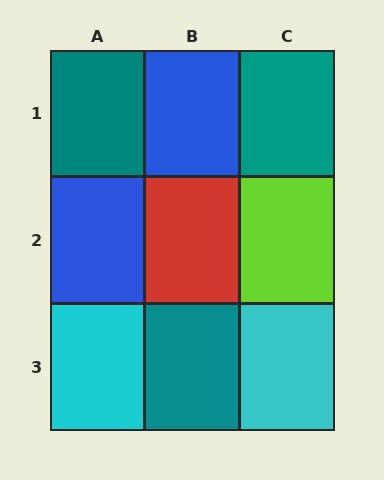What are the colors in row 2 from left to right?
Blue, red, lime.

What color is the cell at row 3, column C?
Cyan.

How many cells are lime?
1 cell is lime.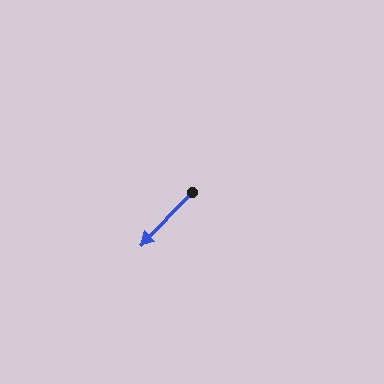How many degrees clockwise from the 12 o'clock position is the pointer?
Approximately 224 degrees.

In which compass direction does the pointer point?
Southwest.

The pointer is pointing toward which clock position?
Roughly 7 o'clock.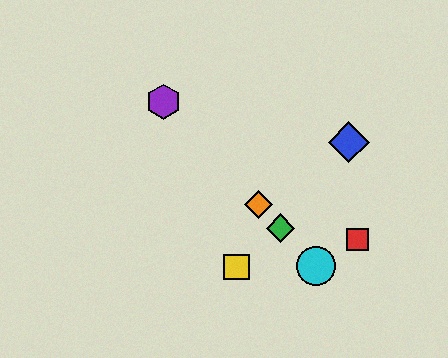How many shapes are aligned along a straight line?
4 shapes (the green diamond, the purple hexagon, the orange diamond, the cyan circle) are aligned along a straight line.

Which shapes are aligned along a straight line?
The green diamond, the purple hexagon, the orange diamond, the cyan circle are aligned along a straight line.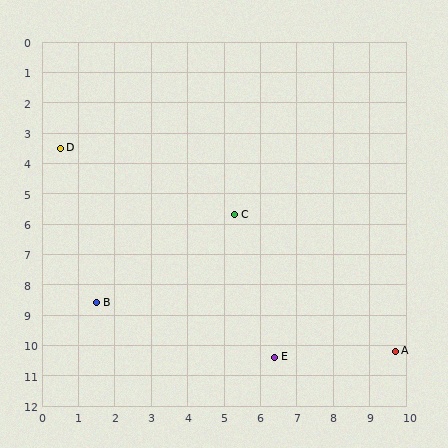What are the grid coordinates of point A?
Point A is at approximately (9.7, 10.2).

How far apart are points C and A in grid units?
Points C and A are about 6.3 grid units apart.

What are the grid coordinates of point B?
Point B is at approximately (1.5, 8.6).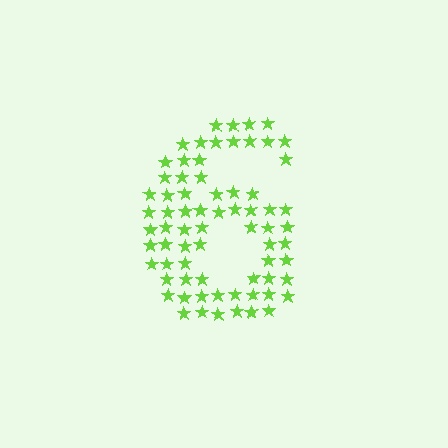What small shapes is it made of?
It is made of small stars.